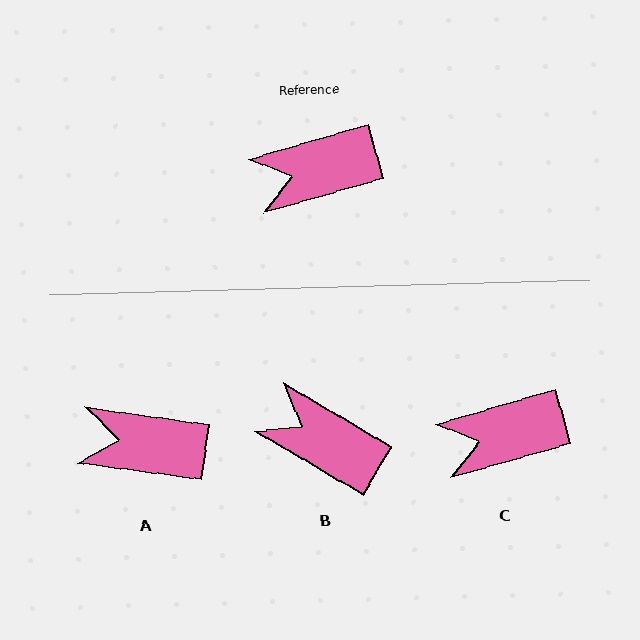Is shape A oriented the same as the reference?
No, it is off by about 24 degrees.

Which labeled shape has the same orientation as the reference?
C.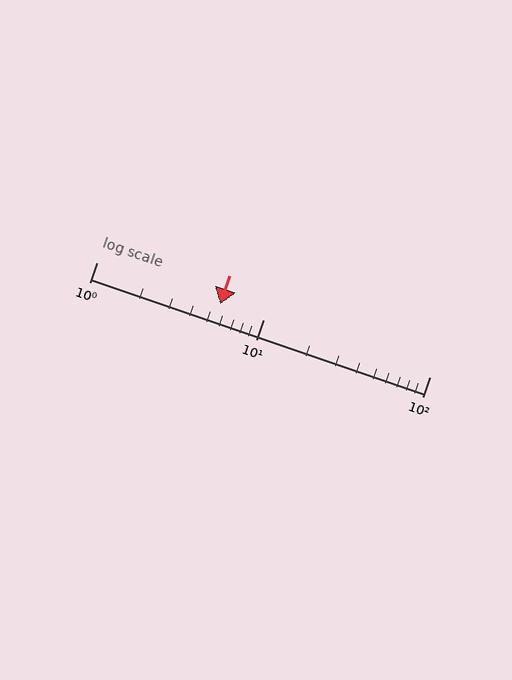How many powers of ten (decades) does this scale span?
The scale spans 2 decades, from 1 to 100.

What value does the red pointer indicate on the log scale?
The pointer indicates approximately 5.5.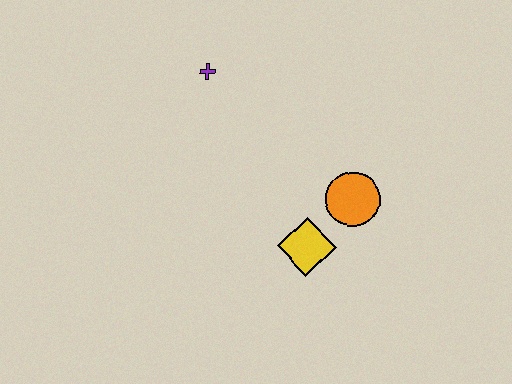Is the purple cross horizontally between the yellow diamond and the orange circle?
No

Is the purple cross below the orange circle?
No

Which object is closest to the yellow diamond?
The orange circle is closest to the yellow diamond.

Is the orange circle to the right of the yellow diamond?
Yes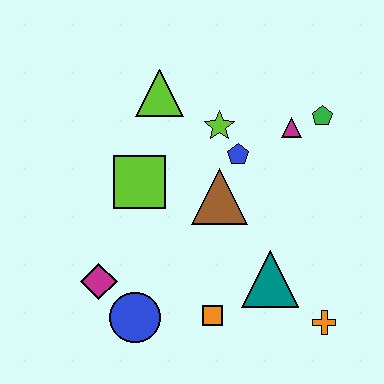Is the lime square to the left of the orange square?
Yes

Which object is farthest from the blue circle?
The green pentagon is farthest from the blue circle.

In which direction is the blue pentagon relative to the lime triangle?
The blue pentagon is to the right of the lime triangle.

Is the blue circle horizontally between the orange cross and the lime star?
No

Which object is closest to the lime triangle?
The lime star is closest to the lime triangle.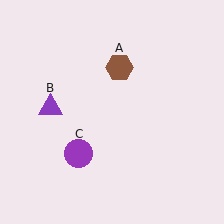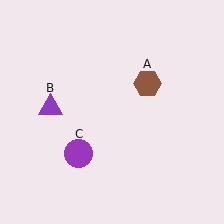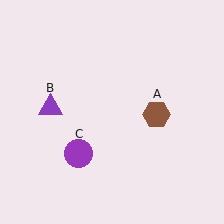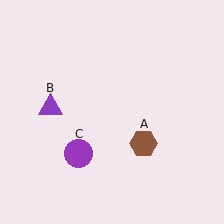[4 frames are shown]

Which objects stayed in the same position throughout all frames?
Purple triangle (object B) and purple circle (object C) remained stationary.